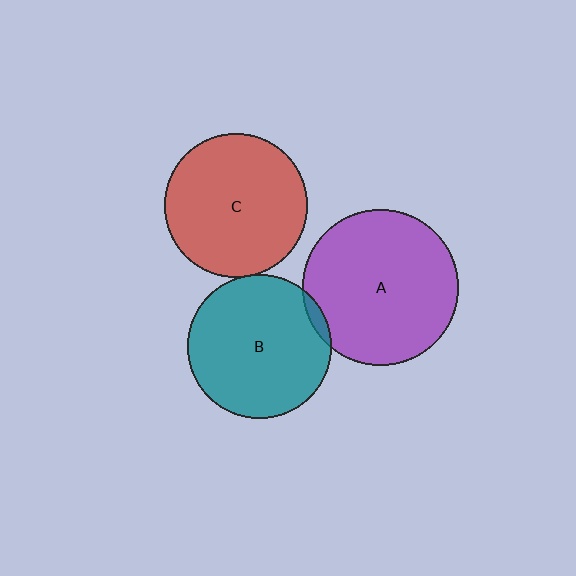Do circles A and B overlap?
Yes.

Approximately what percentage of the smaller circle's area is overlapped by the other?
Approximately 5%.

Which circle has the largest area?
Circle A (purple).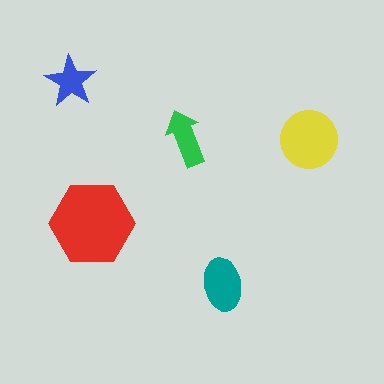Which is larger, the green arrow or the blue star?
The green arrow.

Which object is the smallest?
The blue star.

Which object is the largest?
The red hexagon.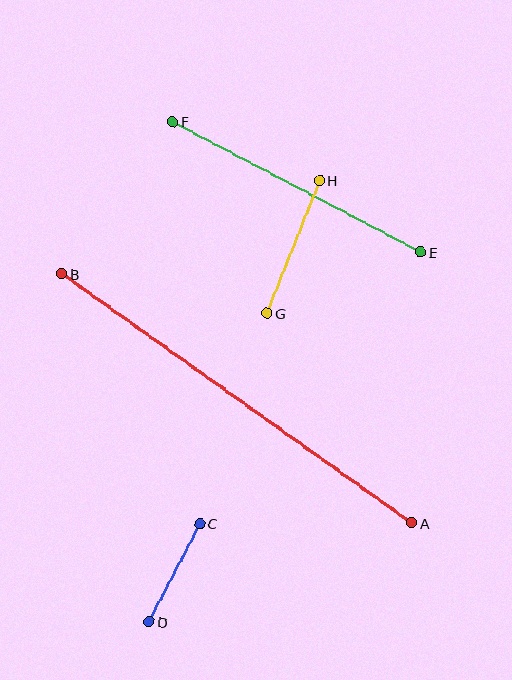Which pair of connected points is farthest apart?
Points A and B are farthest apart.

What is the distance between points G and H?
The distance is approximately 143 pixels.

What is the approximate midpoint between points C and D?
The midpoint is at approximately (174, 573) pixels.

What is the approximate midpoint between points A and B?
The midpoint is at approximately (237, 398) pixels.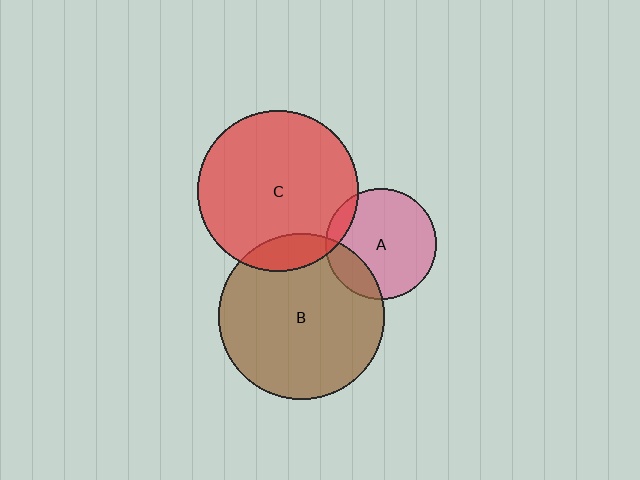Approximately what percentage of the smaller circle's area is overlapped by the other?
Approximately 10%.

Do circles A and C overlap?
Yes.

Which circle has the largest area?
Circle B (brown).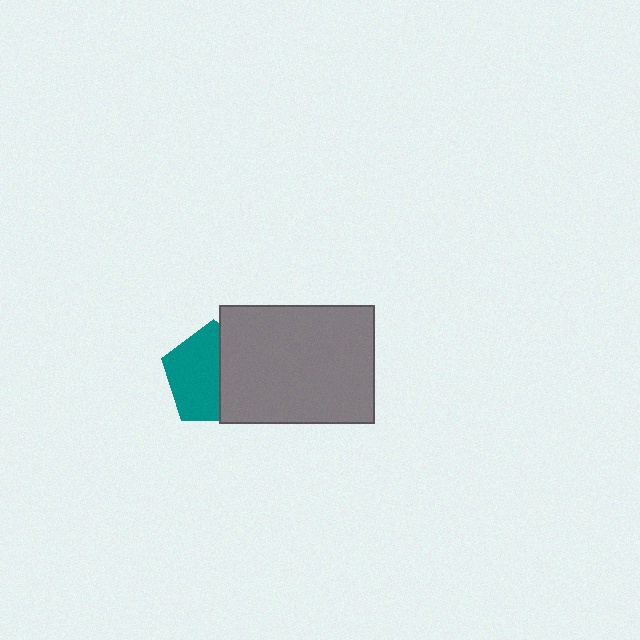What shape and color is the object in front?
The object in front is a gray rectangle.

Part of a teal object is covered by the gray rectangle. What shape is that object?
It is a pentagon.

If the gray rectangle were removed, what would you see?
You would see the complete teal pentagon.